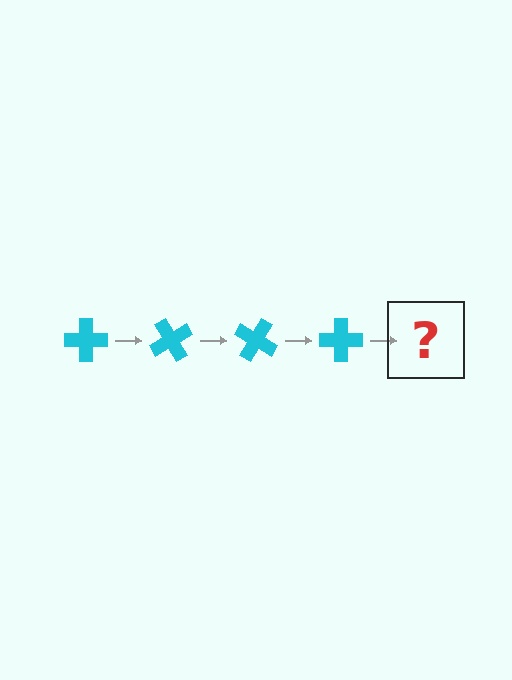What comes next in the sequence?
The next element should be a cyan cross rotated 240 degrees.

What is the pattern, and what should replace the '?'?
The pattern is that the cross rotates 60 degrees each step. The '?' should be a cyan cross rotated 240 degrees.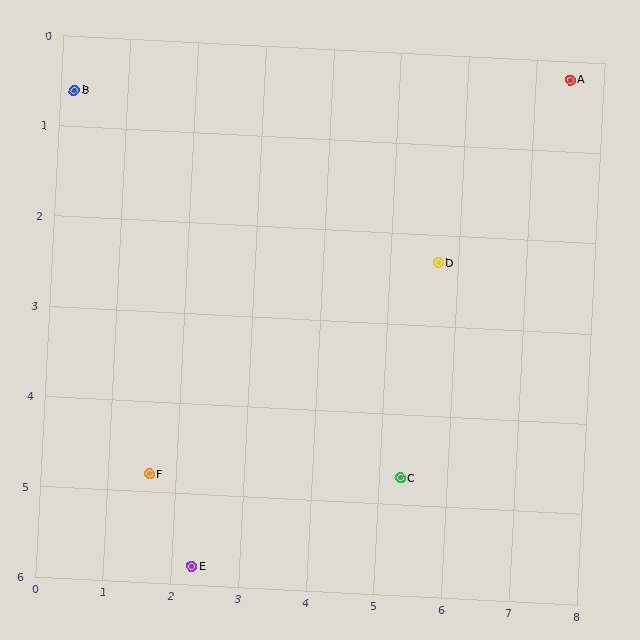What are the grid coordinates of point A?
Point A is at approximately (7.5, 0.2).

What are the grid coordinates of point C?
Point C is at approximately (5.3, 4.7).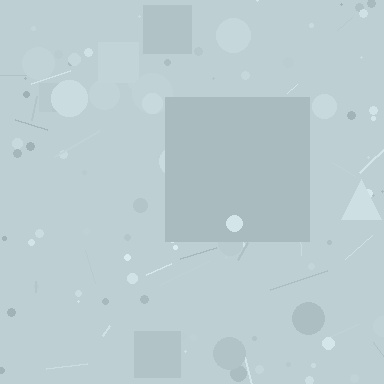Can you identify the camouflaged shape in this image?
The camouflaged shape is a square.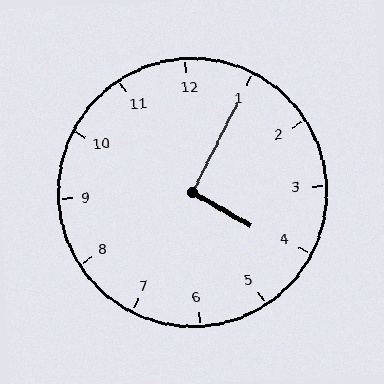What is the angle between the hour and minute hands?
Approximately 92 degrees.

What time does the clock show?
4:05.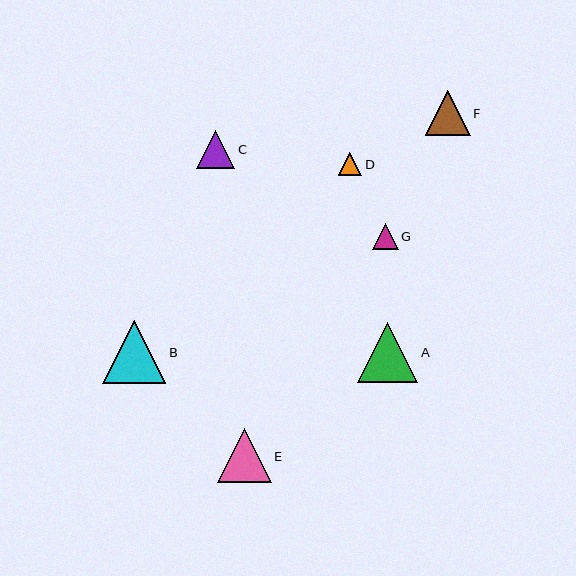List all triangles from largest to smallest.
From largest to smallest: B, A, E, F, C, G, D.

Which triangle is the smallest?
Triangle D is the smallest with a size of approximately 24 pixels.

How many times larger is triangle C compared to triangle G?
Triangle C is approximately 1.5 times the size of triangle G.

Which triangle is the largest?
Triangle B is the largest with a size of approximately 63 pixels.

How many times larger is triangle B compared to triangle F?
Triangle B is approximately 1.4 times the size of triangle F.